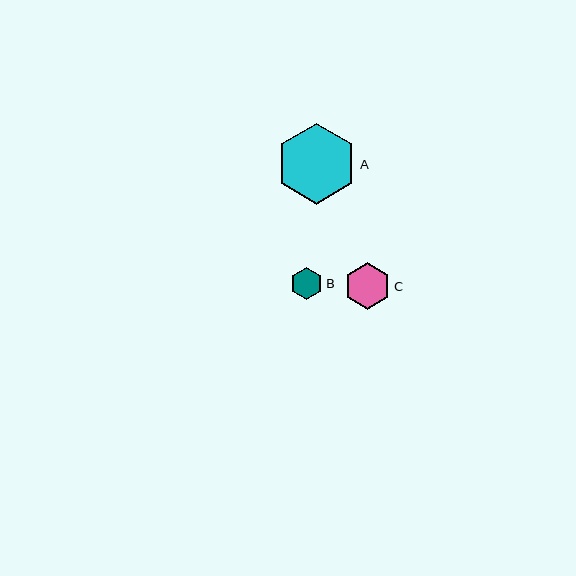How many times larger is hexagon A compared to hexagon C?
Hexagon A is approximately 1.7 times the size of hexagon C.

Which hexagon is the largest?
Hexagon A is the largest with a size of approximately 81 pixels.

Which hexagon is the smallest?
Hexagon B is the smallest with a size of approximately 32 pixels.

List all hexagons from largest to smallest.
From largest to smallest: A, C, B.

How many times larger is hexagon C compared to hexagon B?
Hexagon C is approximately 1.5 times the size of hexagon B.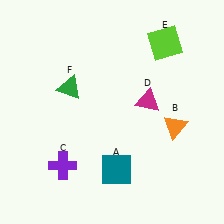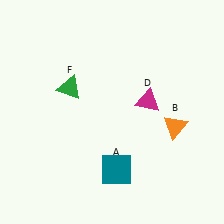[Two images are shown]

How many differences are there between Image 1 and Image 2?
There are 2 differences between the two images.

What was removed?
The purple cross (C), the lime square (E) were removed in Image 2.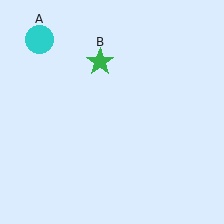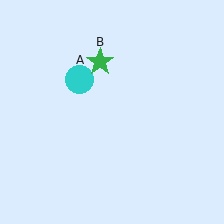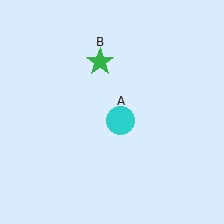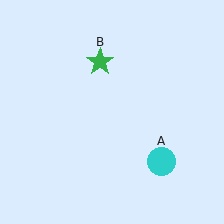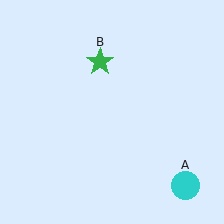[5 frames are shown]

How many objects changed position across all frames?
1 object changed position: cyan circle (object A).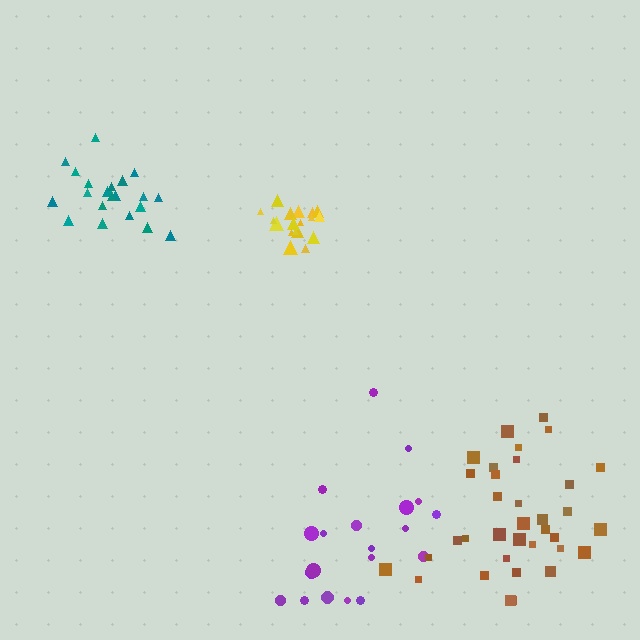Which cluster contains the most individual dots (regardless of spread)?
Brown (35).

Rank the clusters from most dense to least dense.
yellow, teal, brown, purple.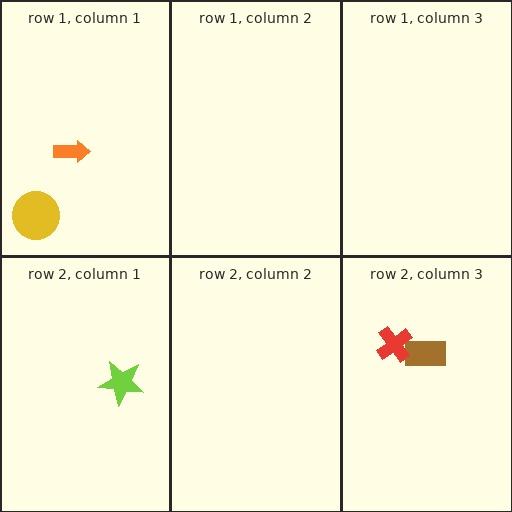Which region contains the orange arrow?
The row 1, column 1 region.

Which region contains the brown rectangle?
The row 2, column 3 region.